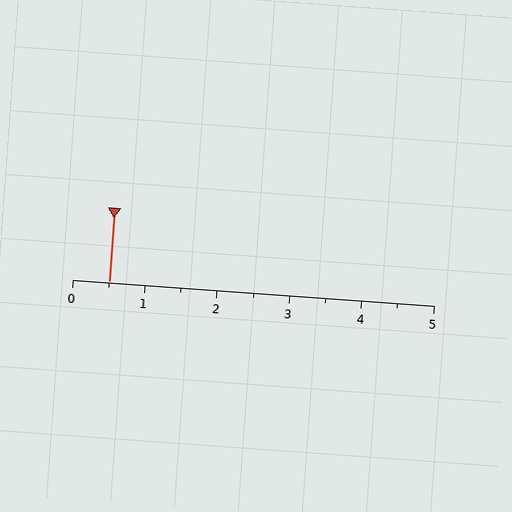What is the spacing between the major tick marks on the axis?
The major ticks are spaced 1 apart.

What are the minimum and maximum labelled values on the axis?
The axis runs from 0 to 5.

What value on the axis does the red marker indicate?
The marker indicates approximately 0.5.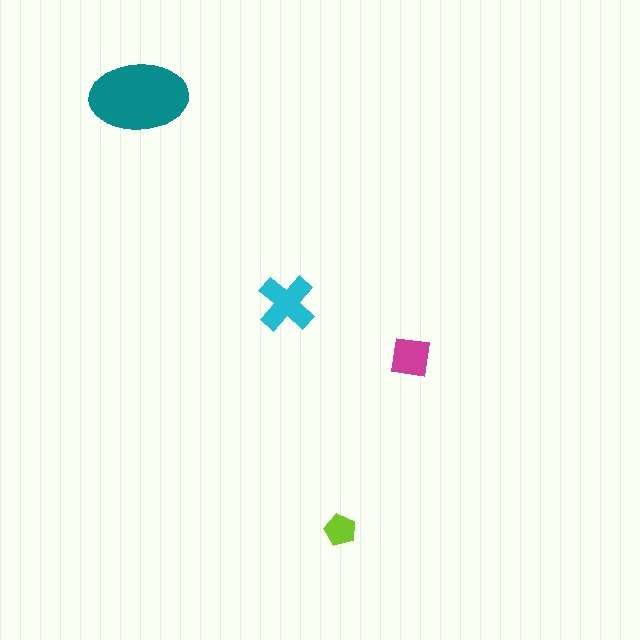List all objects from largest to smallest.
The teal ellipse, the cyan cross, the magenta square, the lime pentagon.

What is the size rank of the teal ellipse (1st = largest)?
1st.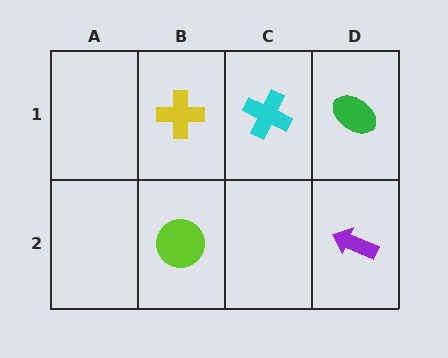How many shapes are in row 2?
2 shapes.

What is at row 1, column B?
A yellow cross.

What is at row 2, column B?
A lime circle.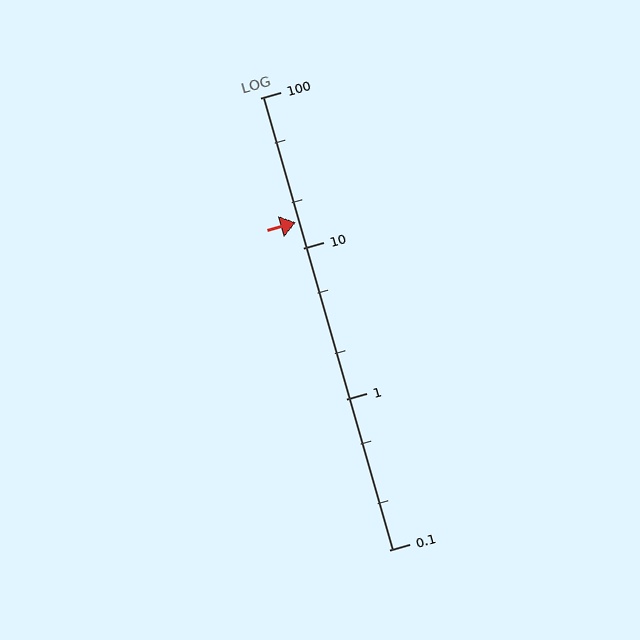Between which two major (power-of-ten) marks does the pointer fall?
The pointer is between 10 and 100.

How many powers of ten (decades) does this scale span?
The scale spans 3 decades, from 0.1 to 100.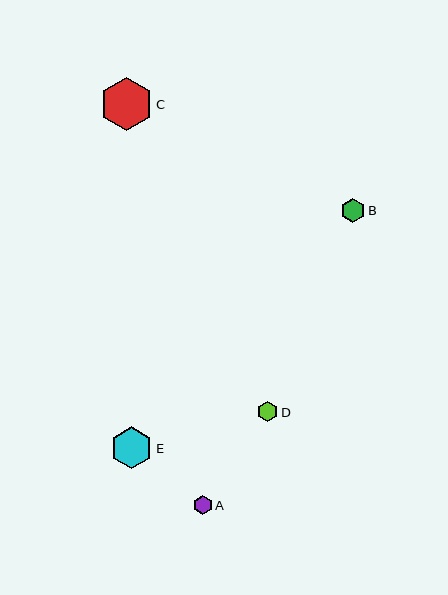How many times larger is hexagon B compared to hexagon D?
Hexagon B is approximately 1.2 times the size of hexagon D.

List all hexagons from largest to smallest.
From largest to smallest: C, E, B, D, A.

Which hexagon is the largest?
Hexagon C is the largest with a size of approximately 53 pixels.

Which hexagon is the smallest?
Hexagon A is the smallest with a size of approximately 19 pixels.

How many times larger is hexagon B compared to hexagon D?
Hexagon B is approximately 1.2 times the size of hexagon D.